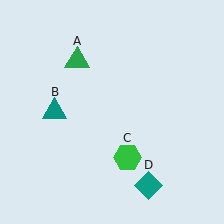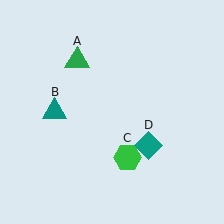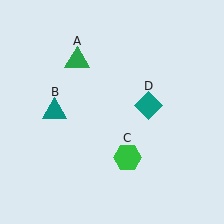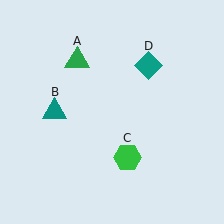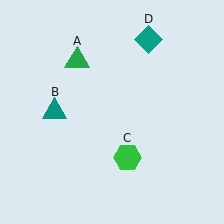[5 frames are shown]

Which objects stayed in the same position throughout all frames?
Green triangle (object A) and teal triangle (object B) and green hexagon (object C) remained stationary.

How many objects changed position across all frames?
1 object changed position: teal diamond (object D).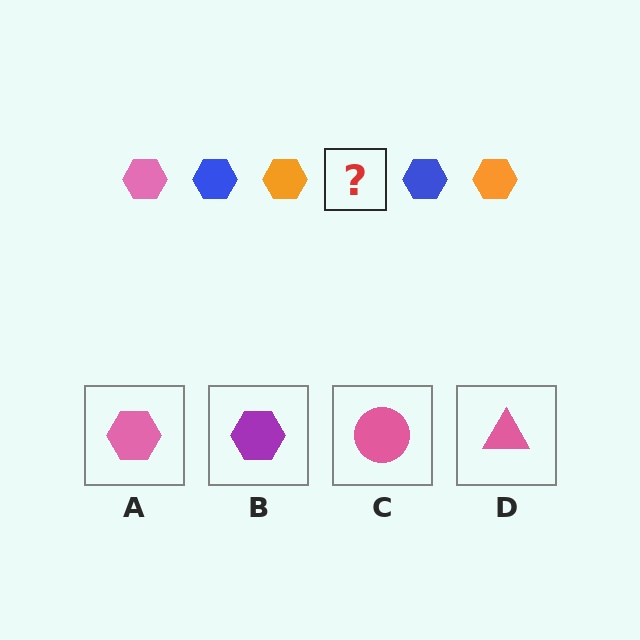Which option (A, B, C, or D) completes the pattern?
A.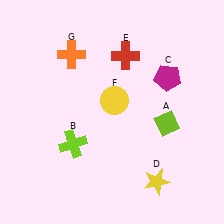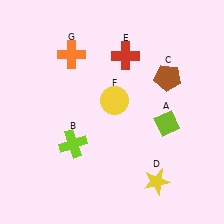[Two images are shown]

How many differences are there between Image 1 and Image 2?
There is 1 difference between the two images.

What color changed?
The pentagon (C) changed from magenta in Image 1 to brown in Image 2.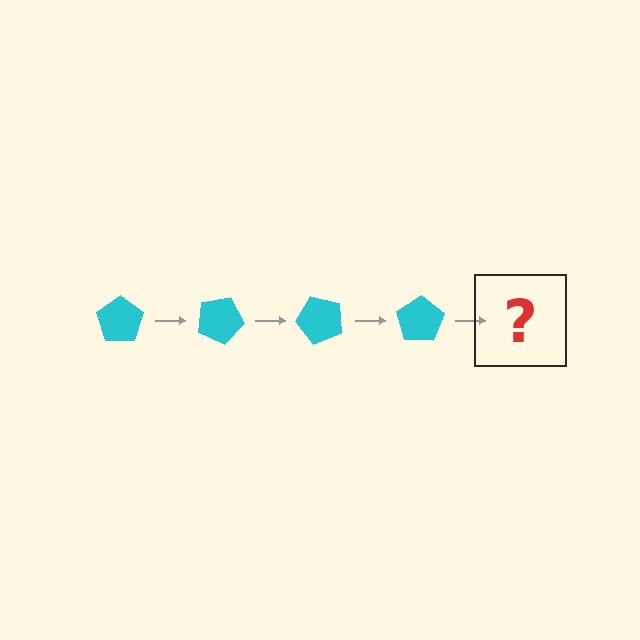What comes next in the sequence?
The next element should be a cyan pentagon rotated 100 degrees.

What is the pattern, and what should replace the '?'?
The pattern is that the pentagon rotates 25 degrees each step. The '?' should be a cyan pentagon rotated 100 degrees.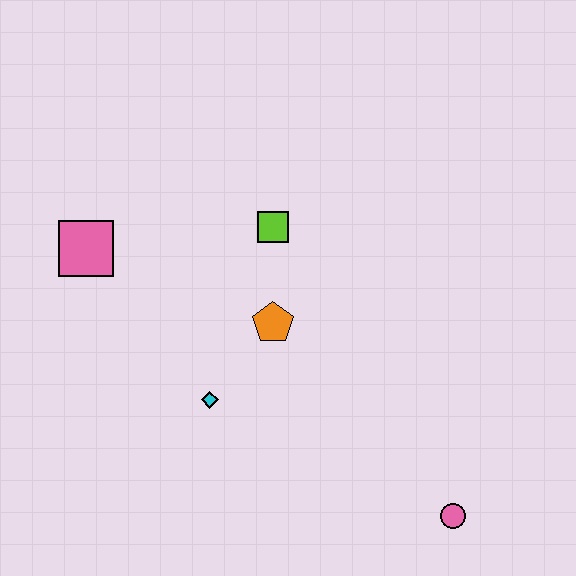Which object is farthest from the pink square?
The pink circle is farthest from the pink square.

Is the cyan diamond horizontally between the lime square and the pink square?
Yes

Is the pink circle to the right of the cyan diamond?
Yes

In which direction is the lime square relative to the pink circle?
The lime square is above the pink circle.